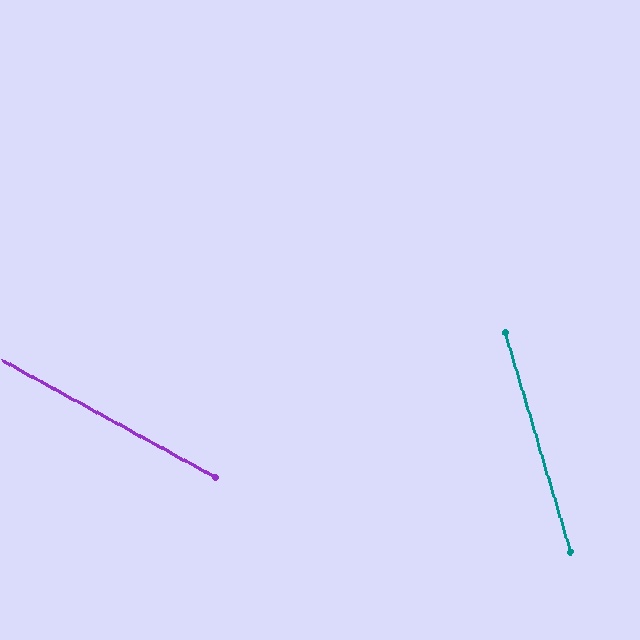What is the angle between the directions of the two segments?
Approximately 45 degrees.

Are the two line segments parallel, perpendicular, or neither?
Neither parallel nor perpendicular — they differ by about 45°.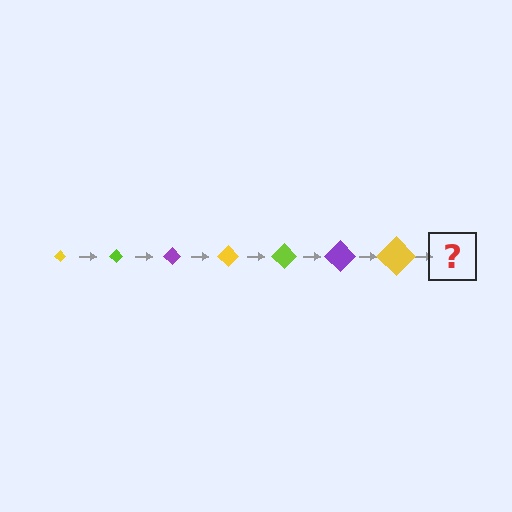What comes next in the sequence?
The next element should be a lime diamond, larger than the previous one.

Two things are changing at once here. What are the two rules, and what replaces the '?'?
The two rules are that the diamond grows larger each step and the color cycles through yellow, lime, and purple. The '?' should be a lime diamond, larger than the previous one.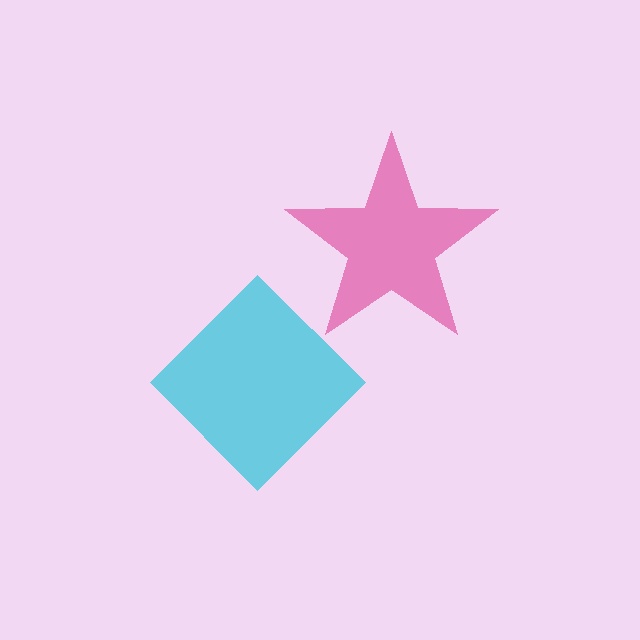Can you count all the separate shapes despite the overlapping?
Yes, there are 2 separate shapes.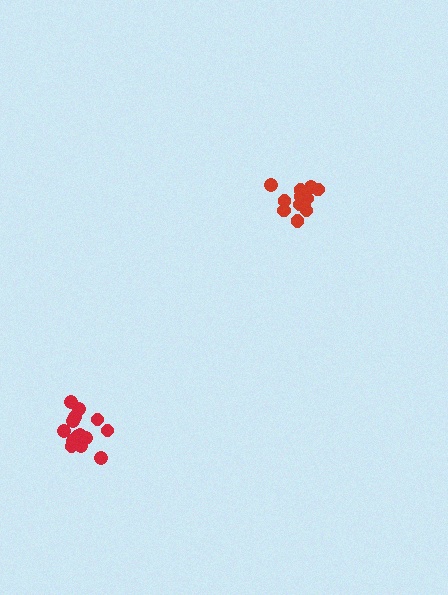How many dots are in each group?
Group 1: 15 dots, Group 2: 13 dots (28 total).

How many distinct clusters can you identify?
There are 2 distinct clusters.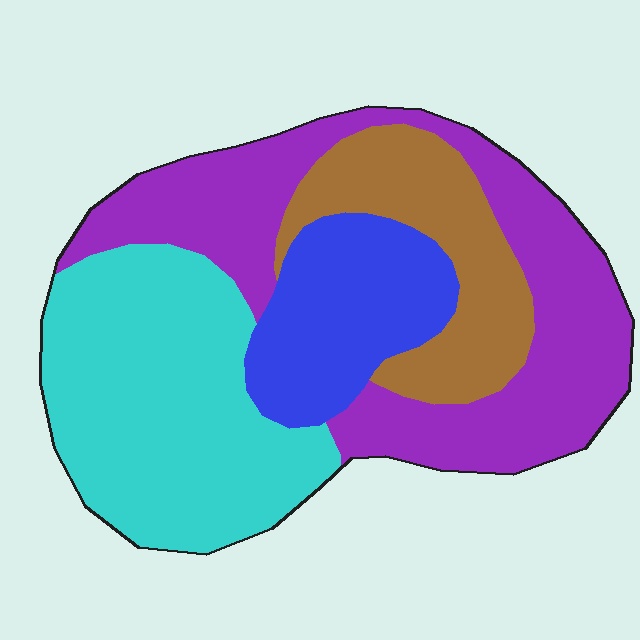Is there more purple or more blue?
Purple.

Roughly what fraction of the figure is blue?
Blue takes up about one sixth (1/6) of the figure.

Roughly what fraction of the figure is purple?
Purple covers 34% of the figure.